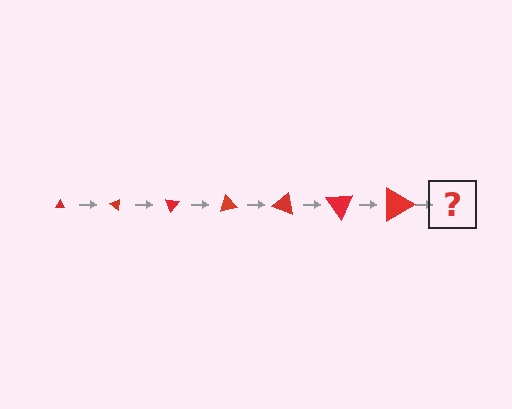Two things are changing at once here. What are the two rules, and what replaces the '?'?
The two rules are that the triangle grows larger each step and it rotates 35 degrees each step. The '?' should be a triangle, larger than the previous one and rotated 245 degrees from the start.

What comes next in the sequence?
The next element should be a triangle, larger than the previous one and rotated 245 degrees from the start.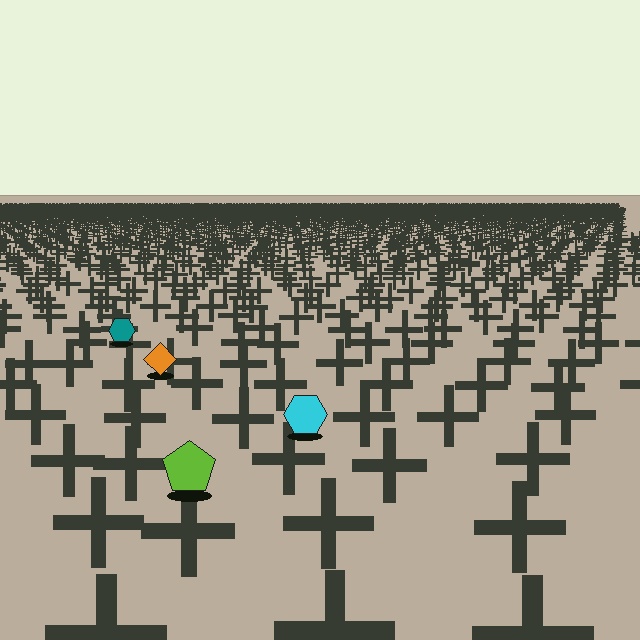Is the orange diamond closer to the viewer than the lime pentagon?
No. The lime pentagon is closer — you can tell from the texture gradient: the ground texture is coarser near it.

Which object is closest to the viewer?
The lime pentagon is closest. The texture marks near it are larger and more spread out.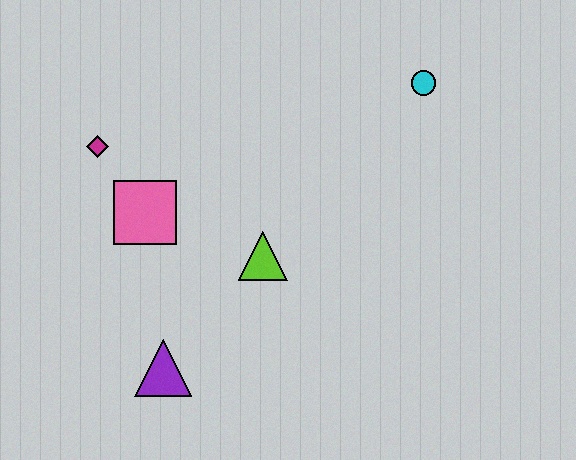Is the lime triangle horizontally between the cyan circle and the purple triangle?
Yes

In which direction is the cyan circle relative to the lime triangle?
The cyan circle is above the lime triangle.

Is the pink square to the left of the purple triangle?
Yes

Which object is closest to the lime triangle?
The pink square is closest to the lime triangle.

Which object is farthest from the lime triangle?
The cyan circle is farthest from the lime triangle.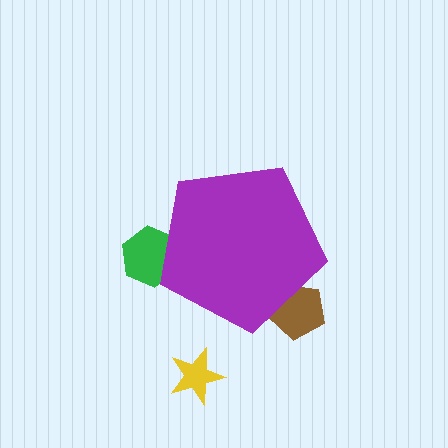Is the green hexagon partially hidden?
Yes, the green hexagon is partially hidden behind the purple pentagon.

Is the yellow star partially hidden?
No, the yellow star is fully visible.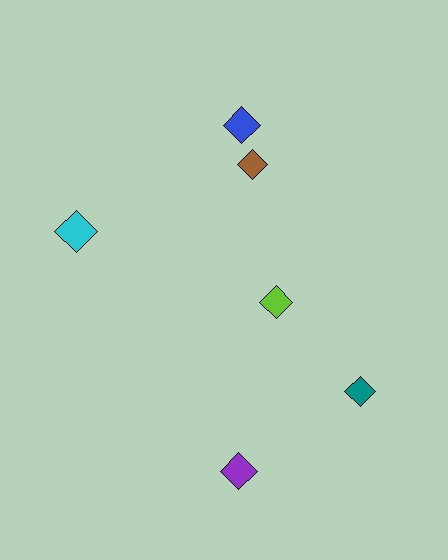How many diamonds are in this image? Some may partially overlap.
There are 6 diamonds.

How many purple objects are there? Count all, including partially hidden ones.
There is 1 purple object.